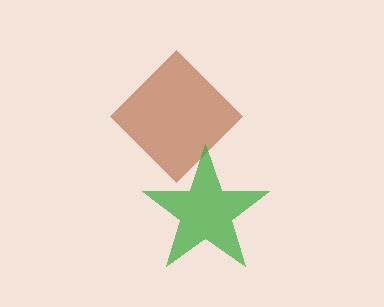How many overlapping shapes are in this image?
There are 2 overlapping shapes in the image.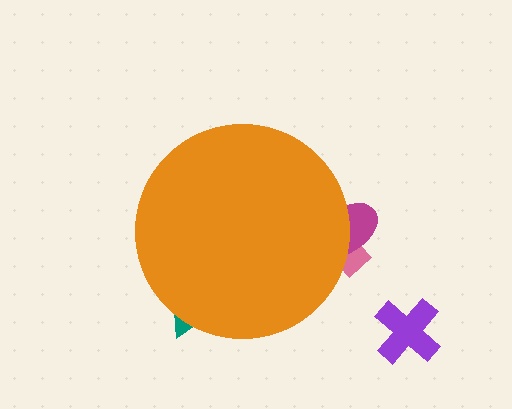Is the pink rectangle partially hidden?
Yes, the pink rectangle is partially hidden behind the orange circle.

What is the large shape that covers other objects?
An orange circle.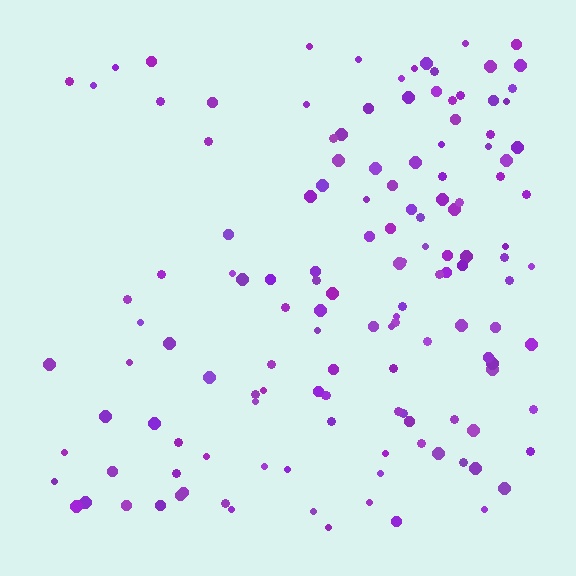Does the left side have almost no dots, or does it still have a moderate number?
Still a moderate number, just noticeably fewer than the right.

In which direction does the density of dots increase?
From left to right, with the right side densest.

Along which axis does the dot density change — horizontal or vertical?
Horizontal.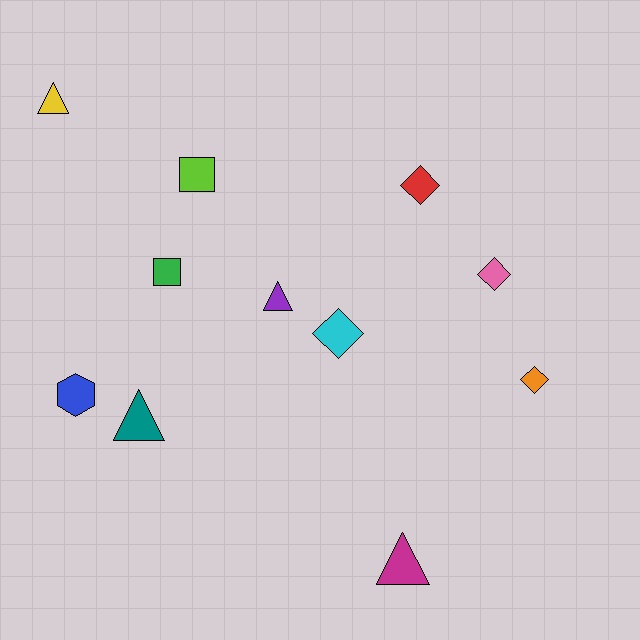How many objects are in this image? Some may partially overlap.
There are 11 objects.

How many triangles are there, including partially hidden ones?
There are 4 triangles.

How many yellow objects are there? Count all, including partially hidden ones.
There is 1 yellow object.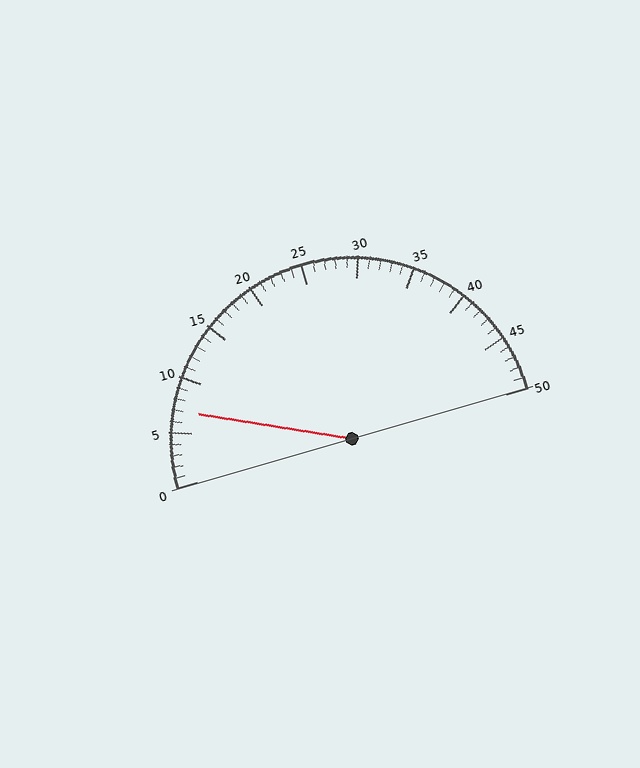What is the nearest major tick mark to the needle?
The nearest major tick mark is 5.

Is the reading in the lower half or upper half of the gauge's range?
The reading is in the lower half of the range (0 to 50).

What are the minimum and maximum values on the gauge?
The gauge ranges from 0 to 50.